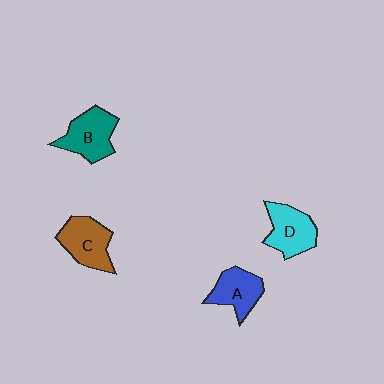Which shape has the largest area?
Shape B (teal).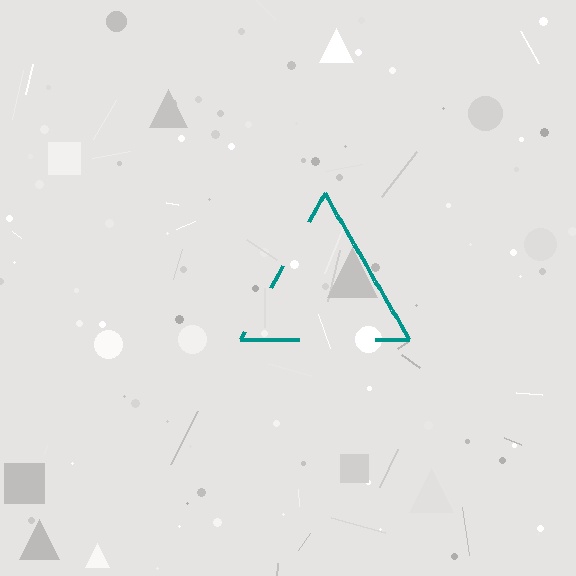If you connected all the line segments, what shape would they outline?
They would outline a triangle.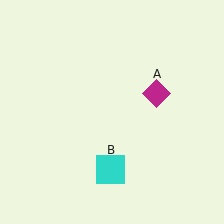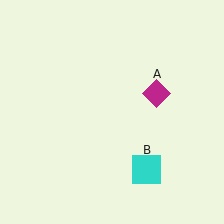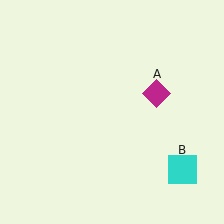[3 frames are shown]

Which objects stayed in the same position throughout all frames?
Magenta diamond (object A) remained stationary.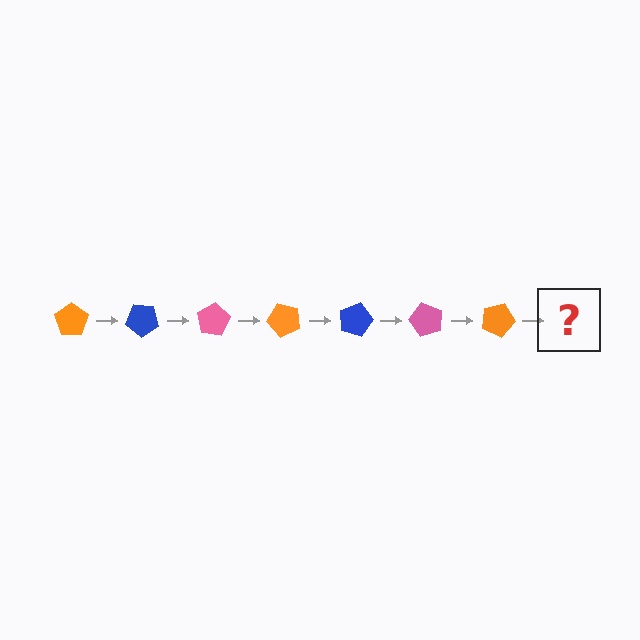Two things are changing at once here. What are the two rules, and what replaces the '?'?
The two rules are that it rotates 40 degrees each step and the color cycles through orange, blue, and pink. The '?' should be a blue pentagon, rotated 280 degrees from the start.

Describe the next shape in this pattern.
It should be a blue pentagon, rotated 280 degrees from the start.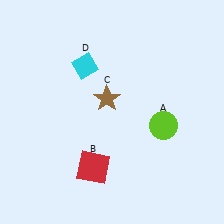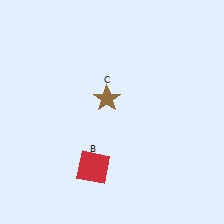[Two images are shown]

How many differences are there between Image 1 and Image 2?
There are 2 differences between the two images.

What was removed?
The cyan diamond (D), the lime circle (A) were removed in Image 2.